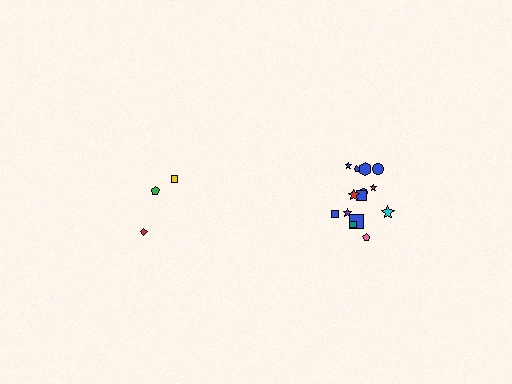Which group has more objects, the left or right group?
The right group.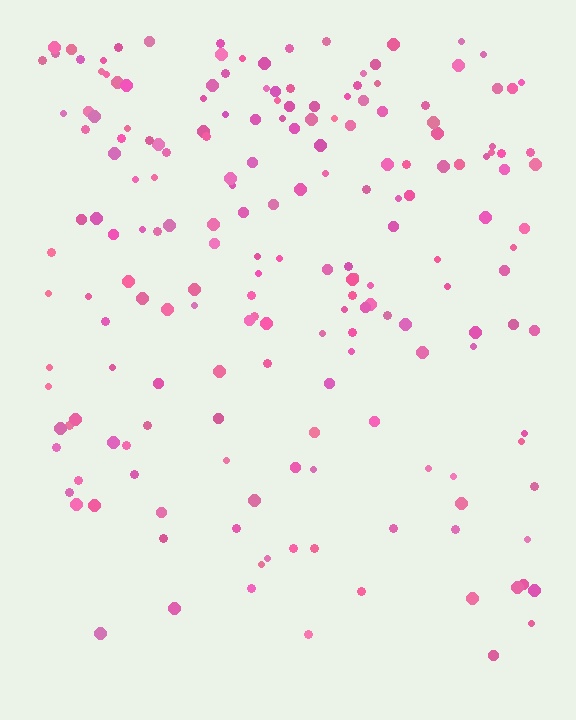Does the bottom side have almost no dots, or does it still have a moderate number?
Still a moderate number, just noticeably fewer than the top.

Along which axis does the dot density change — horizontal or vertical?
Vertical.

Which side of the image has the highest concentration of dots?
The top.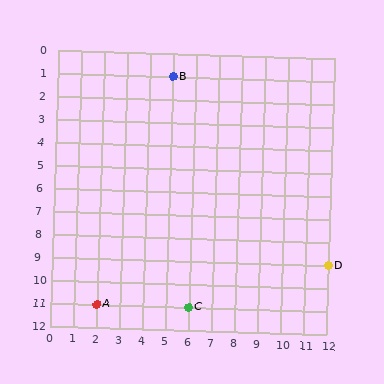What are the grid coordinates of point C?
Point C is at grid coordinates (6, 11).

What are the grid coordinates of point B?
Point B is at grid coordinates (5, 1).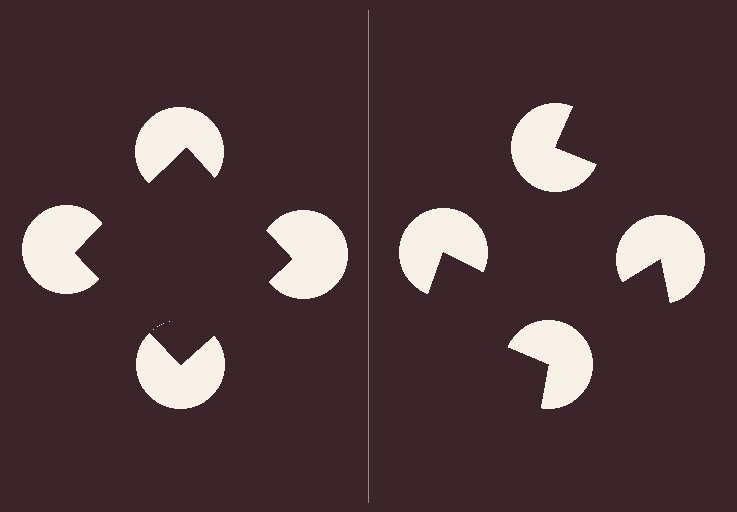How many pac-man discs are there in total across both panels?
8 — 4 on each side.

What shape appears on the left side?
An illusory square.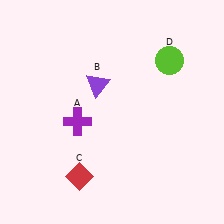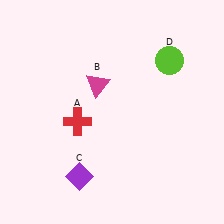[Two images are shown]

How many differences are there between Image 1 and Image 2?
There are 3 differences between the two images.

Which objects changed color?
A changed from purple to red. B changed from purple to magenta. C changed from red to purple.